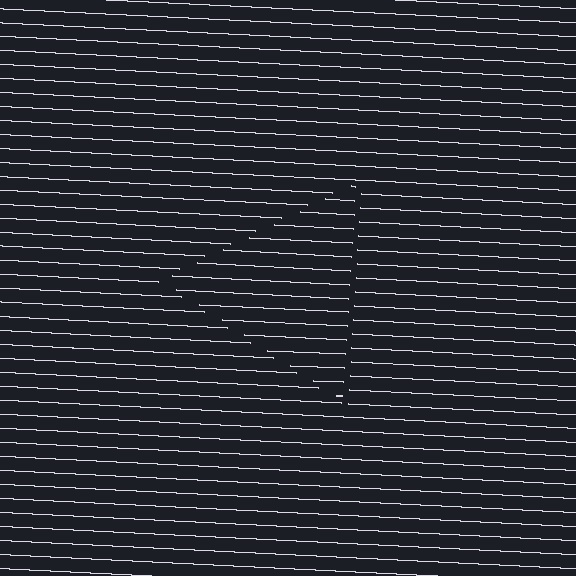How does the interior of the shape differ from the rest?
The interior of the shape contains the same grating, shifted by half a period — the contour is defined by the phase discontinuity where line-ends from the inner and outer gratings abut.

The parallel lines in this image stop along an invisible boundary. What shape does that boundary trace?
An illusory triangle. The interior of the shape contains the same grating, shifted by half a period — the contour is defined by the phase discontinuity where line-ends from the inner and outer gratings abut.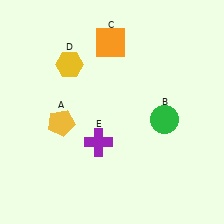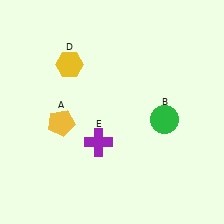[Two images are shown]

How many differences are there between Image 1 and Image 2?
There is 1 difference between the two images.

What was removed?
The orange square (C) was removed in Image 2.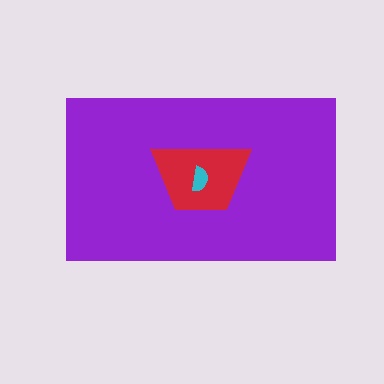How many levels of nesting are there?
3.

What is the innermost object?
The cyan semicircle.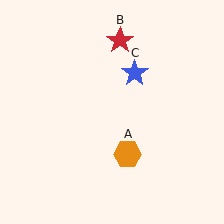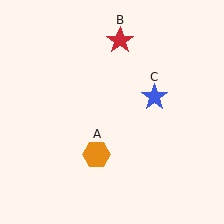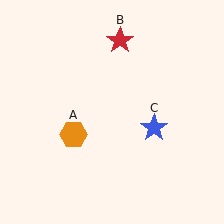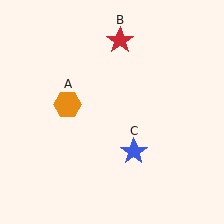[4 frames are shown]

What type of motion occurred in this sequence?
The orange hexagon (object A), blue star (object C) rotated clockwise around the center of the scene.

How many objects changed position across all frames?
2 objects changed position: orange hexagon (object A), blue star (object C).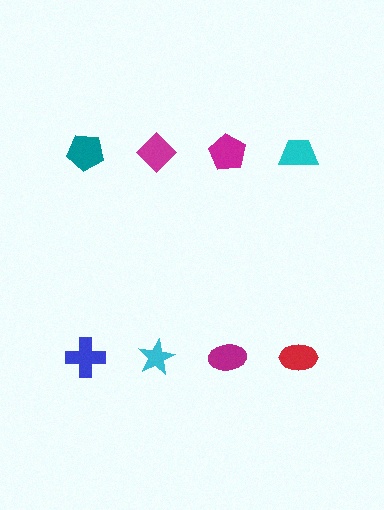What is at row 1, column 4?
A cyan trapezoid.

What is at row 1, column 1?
A teal pentagon.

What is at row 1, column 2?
A magenta diamond.